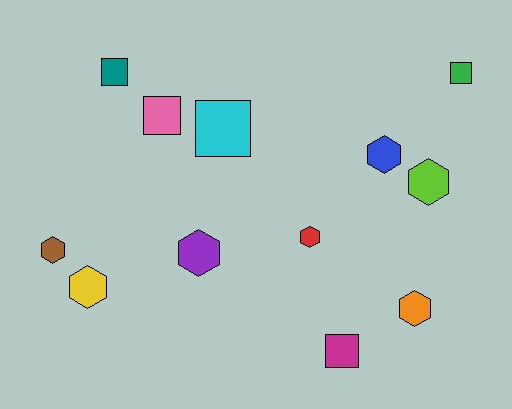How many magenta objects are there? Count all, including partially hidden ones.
There is 1 magenta object.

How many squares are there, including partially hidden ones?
There are 5 squares.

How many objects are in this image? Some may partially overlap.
There are 12 objects.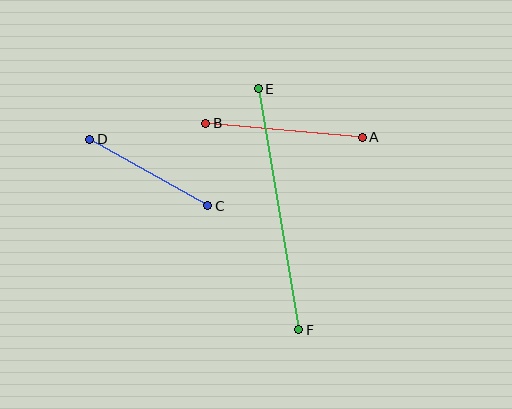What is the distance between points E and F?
The distance is approximately 245 pixels.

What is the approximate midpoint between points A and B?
The midpoint is at approximately (284, 130) pixels.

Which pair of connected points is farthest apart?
Points E and F are farthest apart.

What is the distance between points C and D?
The distance is approximately 136 pixels.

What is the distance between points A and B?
The distance is approximately 157 pixels.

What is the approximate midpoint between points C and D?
The midpoint is at approximately (149, 172) pixels.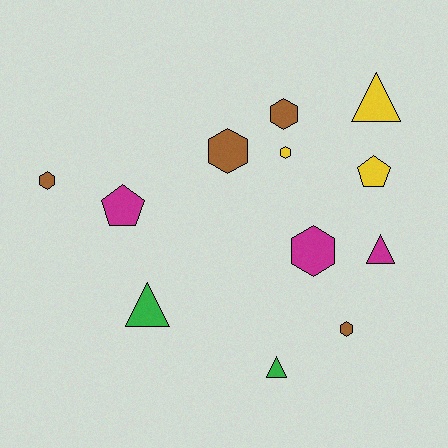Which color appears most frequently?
Brown, with 4 objects.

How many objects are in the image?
There are 12 objects.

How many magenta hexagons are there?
There is 1 magenta hexagon.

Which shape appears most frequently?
Hexagon, with 6 objects.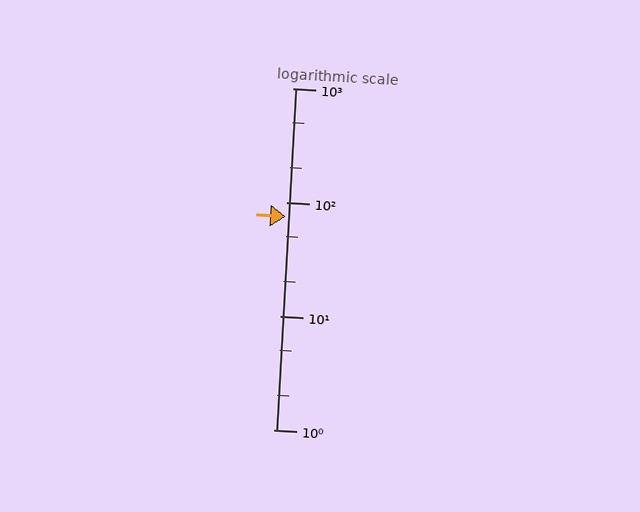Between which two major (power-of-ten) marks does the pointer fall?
The pointer is between 10 and 100.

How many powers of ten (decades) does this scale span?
The scale spans 3 decades, from 1 to 1000.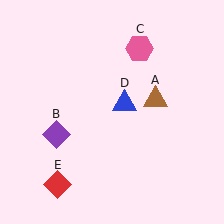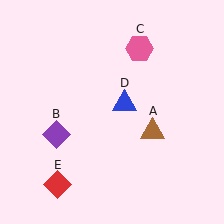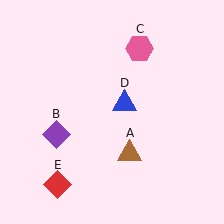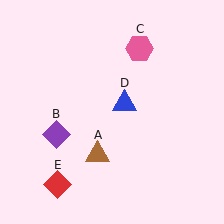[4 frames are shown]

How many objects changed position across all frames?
1 object changed position: brown triangle (object A).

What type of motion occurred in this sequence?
The brown triangle (object A) rotated clockwise around the center of the scene.